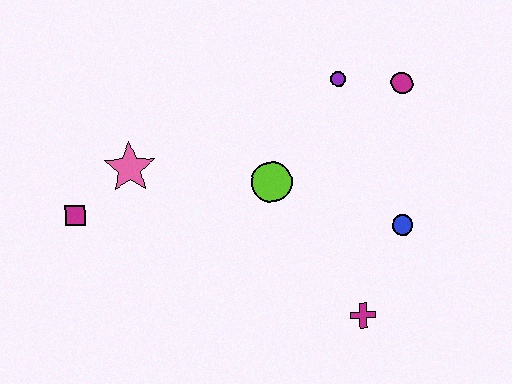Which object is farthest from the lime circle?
The magenta square is farthest from the lime circle.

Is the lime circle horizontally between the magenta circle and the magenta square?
Yes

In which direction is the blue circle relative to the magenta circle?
The blue circle is below the magenta circle.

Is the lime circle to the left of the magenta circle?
Yes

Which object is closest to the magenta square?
The pink star is closest to the magenta square.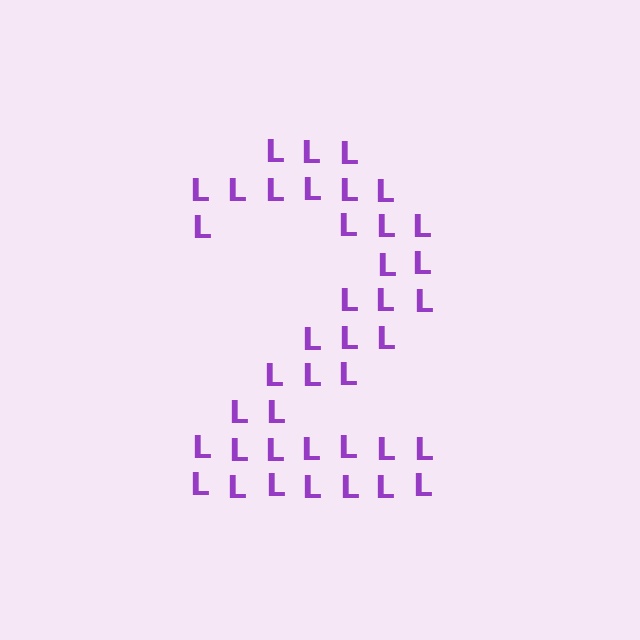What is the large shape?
The large shape is the digit 2.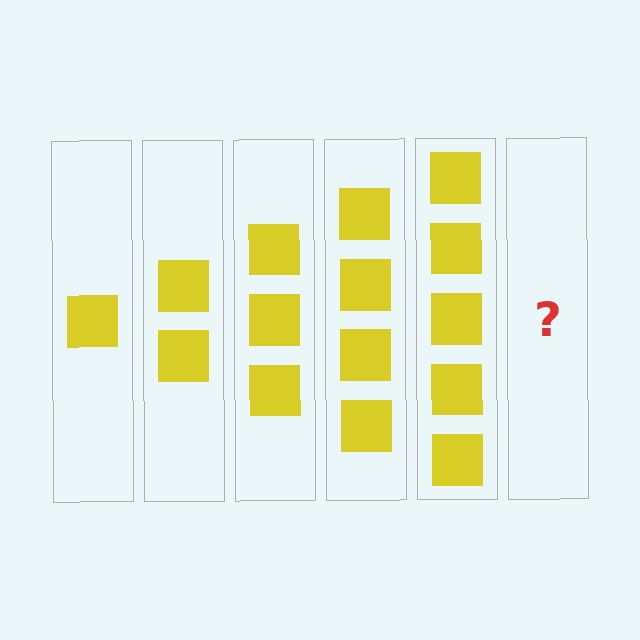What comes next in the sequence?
The next element should be 6 squares.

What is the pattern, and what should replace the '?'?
The pattern is that each step adds one more square. The '?' should be 6 squares.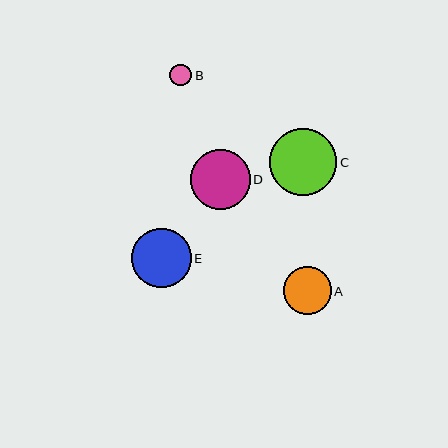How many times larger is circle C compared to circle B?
Circle C is approximately 3.1 times the size of circle B.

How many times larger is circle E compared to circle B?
Circle E is approximately 2.7 times the size of circle B.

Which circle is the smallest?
Circle B is the smallest with a size of approximately 22 pixels.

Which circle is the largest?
Circle C is the largest with a size of approximately 67 pixels.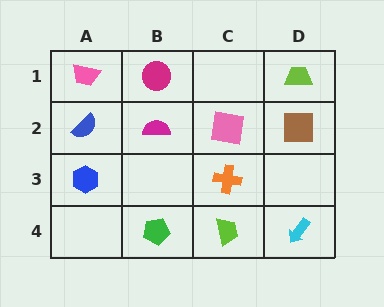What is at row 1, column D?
A lime trapezoid.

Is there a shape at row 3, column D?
No, that cell is empty.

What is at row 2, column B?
A magenta semicircle.